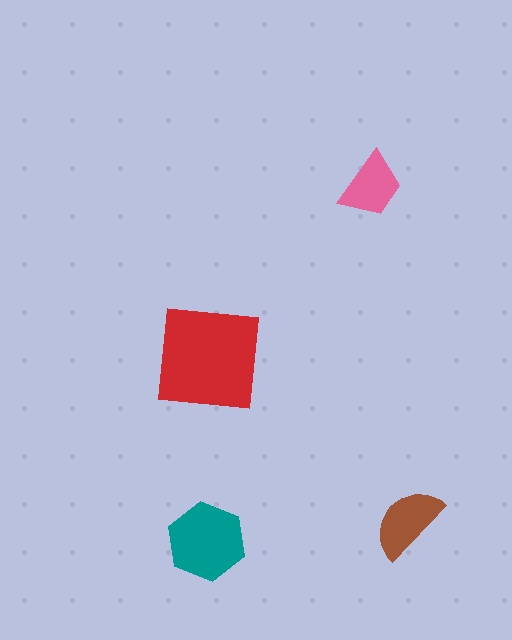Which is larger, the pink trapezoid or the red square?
The red square.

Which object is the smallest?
The pink trapezoid.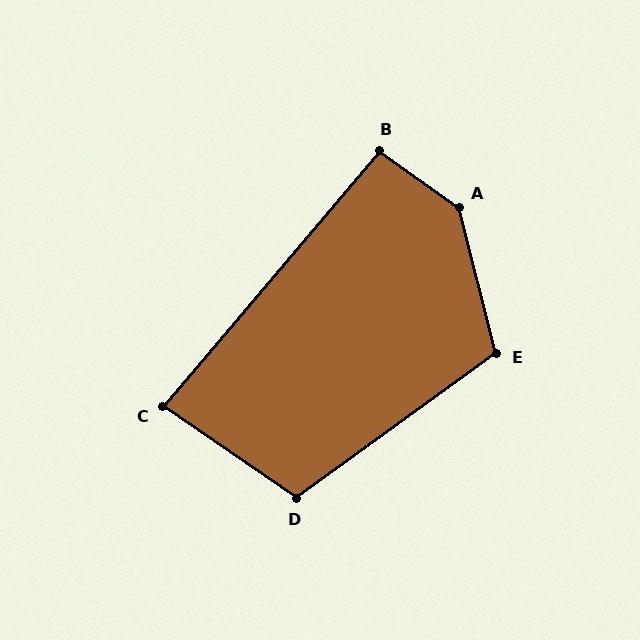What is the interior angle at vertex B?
Approximately 95 degrees (obtuse).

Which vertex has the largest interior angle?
A, at approximately 139 degrees.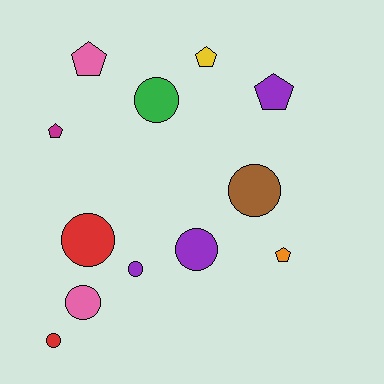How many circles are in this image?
There are 7 circles.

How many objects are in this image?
There are 12 objects.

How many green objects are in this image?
There is 1 green object.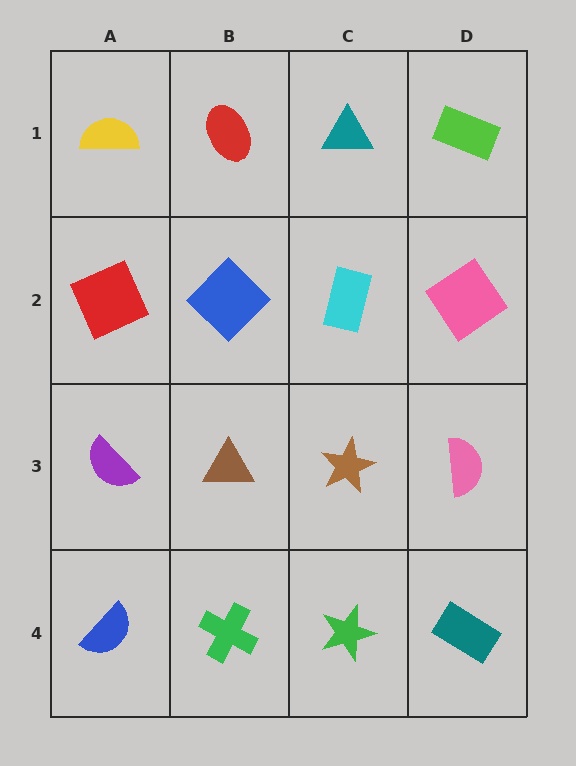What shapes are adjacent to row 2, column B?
A red ellipse (row 1, column B), a brown triangle (row 3, column B), a red square (row 2, column A), a cyan rectangle (row 2, column C).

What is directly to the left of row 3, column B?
A purple semicircle.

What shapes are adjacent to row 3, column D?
A pink diamond (row 2, column D), a teal rectangle (row 4, column D), a brown star (row 3, column C).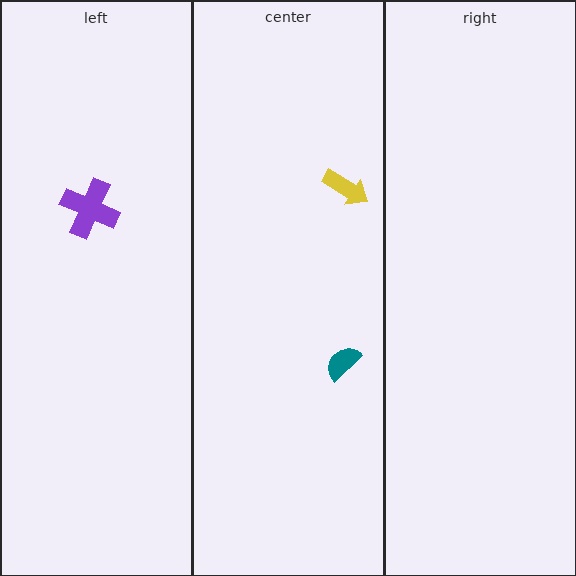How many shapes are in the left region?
1.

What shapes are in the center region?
The teal semicircle, the yellow arrow.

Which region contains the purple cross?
The left region.